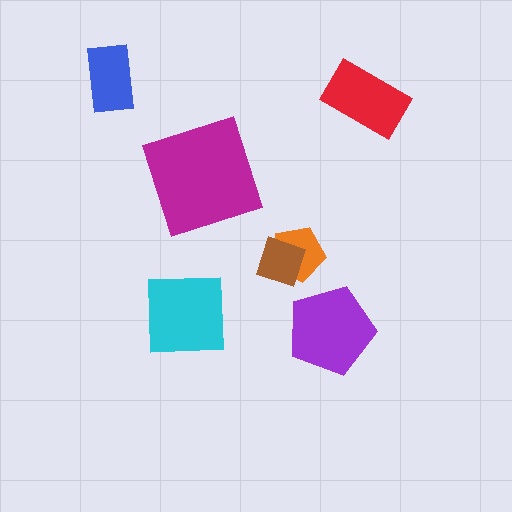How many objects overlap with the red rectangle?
0 objects overlap with the red rectangle.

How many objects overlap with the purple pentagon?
0 objects overlap with the purple pentagon.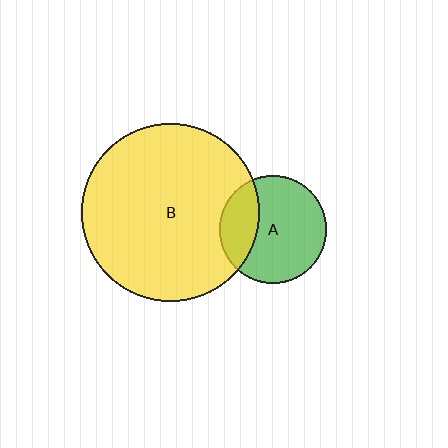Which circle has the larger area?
Circle B (yellow).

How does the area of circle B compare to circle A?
Approximately 2.7 times.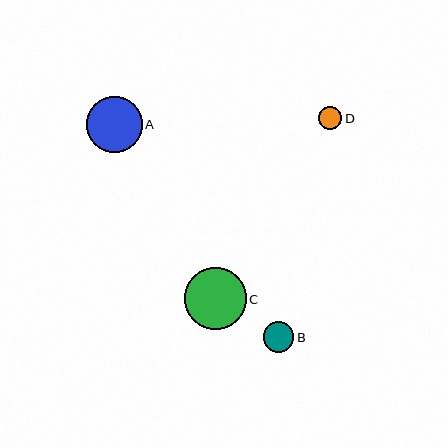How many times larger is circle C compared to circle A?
Circle C is approximately 1.1 times the size of circle A.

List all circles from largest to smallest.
From largest to smallest: C, A, B, D.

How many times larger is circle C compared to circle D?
Circle C is approximately 2.7 times the size of circle D.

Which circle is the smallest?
Circle D is the smallest with a size of approximately 23 pixels.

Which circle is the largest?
Circle C is the largest with a size of approximately 62 pixels.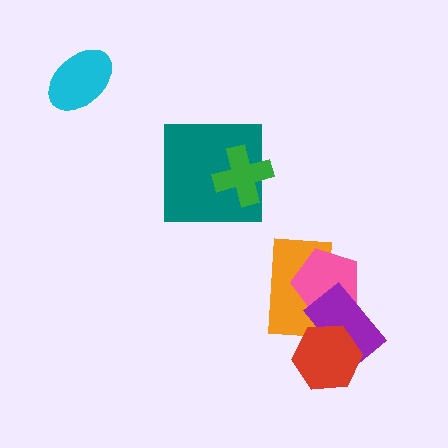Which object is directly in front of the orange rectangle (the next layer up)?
The pink pentagon is directly in front of the orange rectangle.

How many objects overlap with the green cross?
1 object overlaps with the green cross.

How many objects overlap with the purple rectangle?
3 objects overlap with the purple rectangle.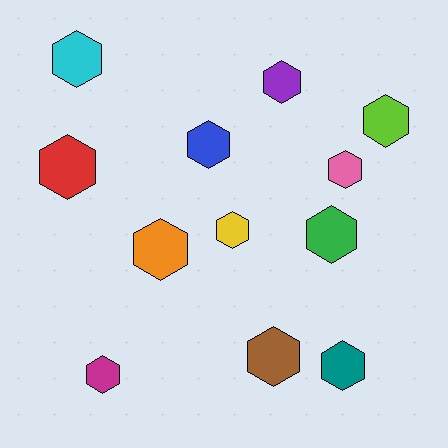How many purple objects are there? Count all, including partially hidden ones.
There is 1 purple object.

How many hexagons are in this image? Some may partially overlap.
There are 12 hexagons.